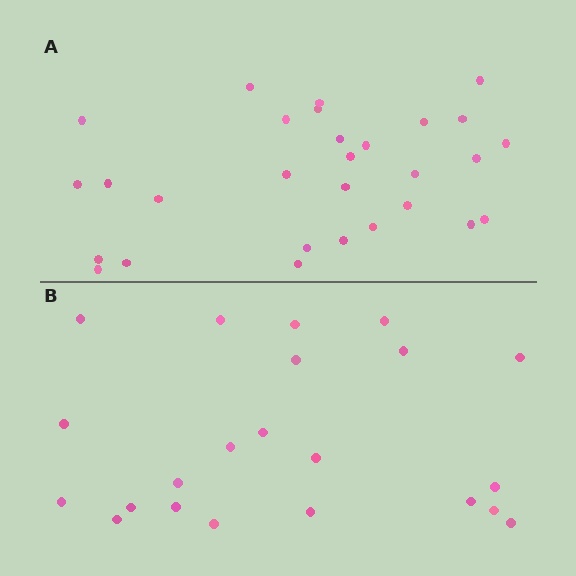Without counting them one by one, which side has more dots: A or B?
Region A (the top region) has more dots.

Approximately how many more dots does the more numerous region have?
Region A has roughly 8 or so more dots than region B.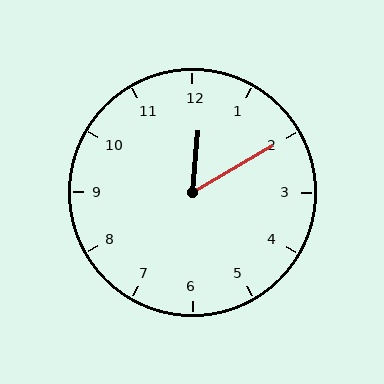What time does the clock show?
12:10.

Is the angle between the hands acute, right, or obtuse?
It is acute.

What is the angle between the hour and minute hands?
Approximately 55 degrees.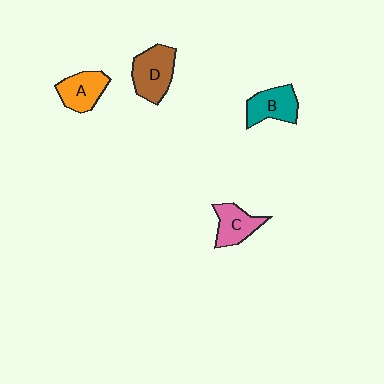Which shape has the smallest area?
Shape C (pink).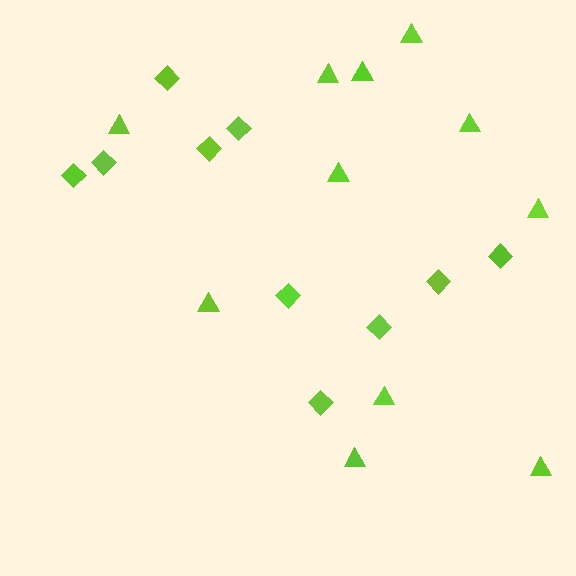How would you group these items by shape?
There are 2 groups: one group of triangles (11) and one group of diamonds (10).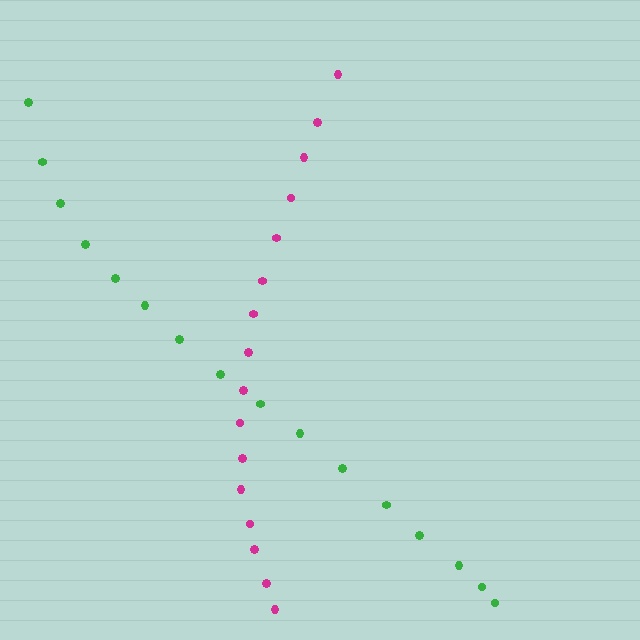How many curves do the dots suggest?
There are 2 distinct paths.